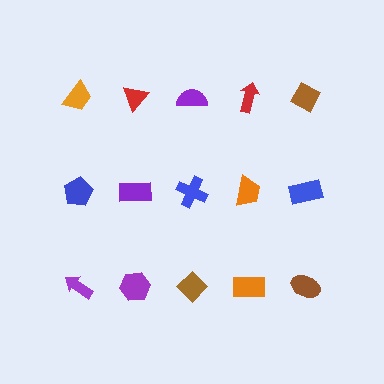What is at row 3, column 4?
An orange rectangle.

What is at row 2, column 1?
A blue pentagon.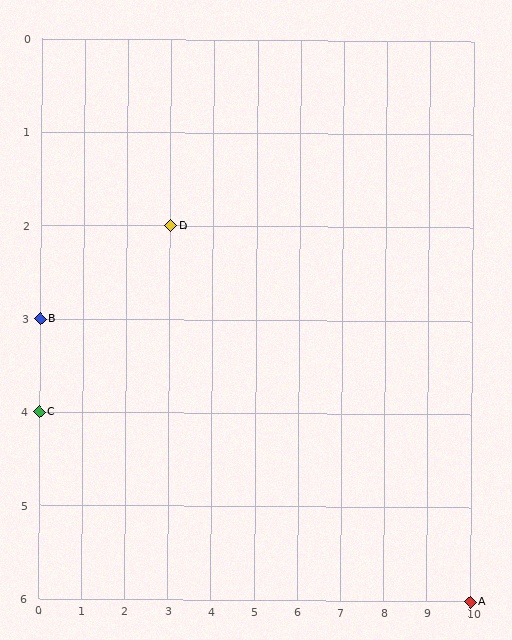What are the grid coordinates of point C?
Point C is at grid coordinates (0, 4).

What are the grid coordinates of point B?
Point B is at grid coordinates (0, 3).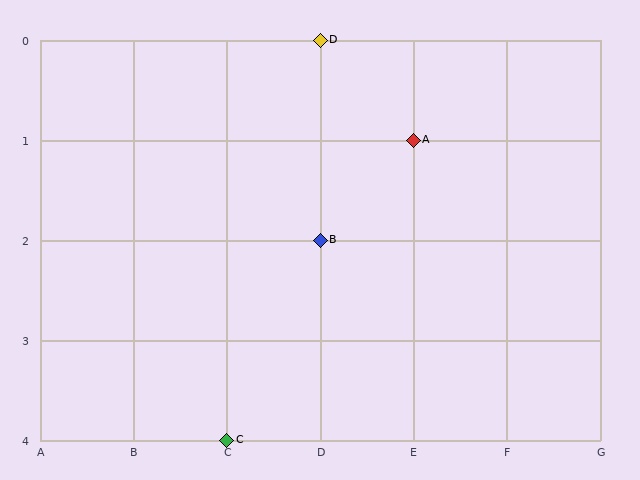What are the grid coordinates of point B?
Point B is at grid coordinates (D, 2).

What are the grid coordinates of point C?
Point C is at grid coordinates (C, 4).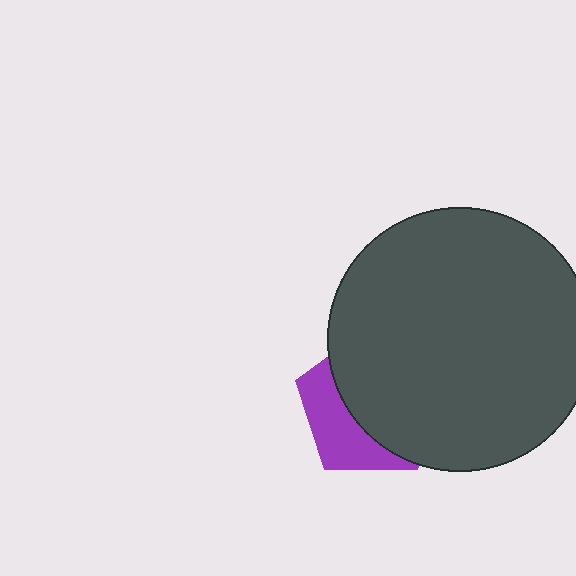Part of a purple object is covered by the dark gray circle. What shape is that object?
It is a pentagon.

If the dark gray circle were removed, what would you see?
You would see the complete purple pentagon.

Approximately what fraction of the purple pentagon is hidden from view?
Roughly 64% of the purple pentagon is hidden behind the dark gray circle.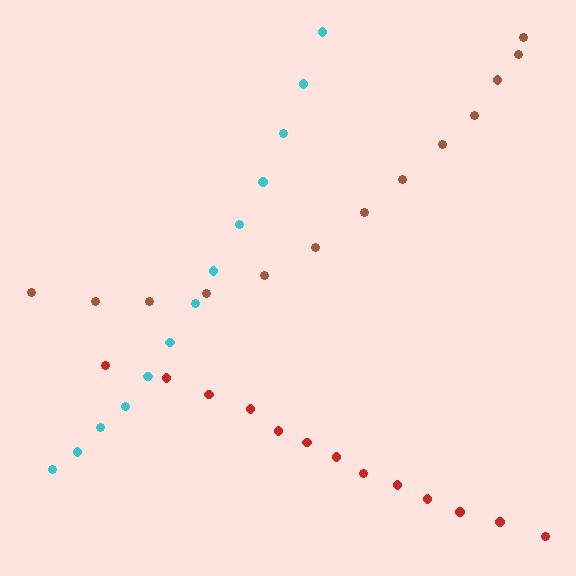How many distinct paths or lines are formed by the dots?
There are 3 distinct paths.